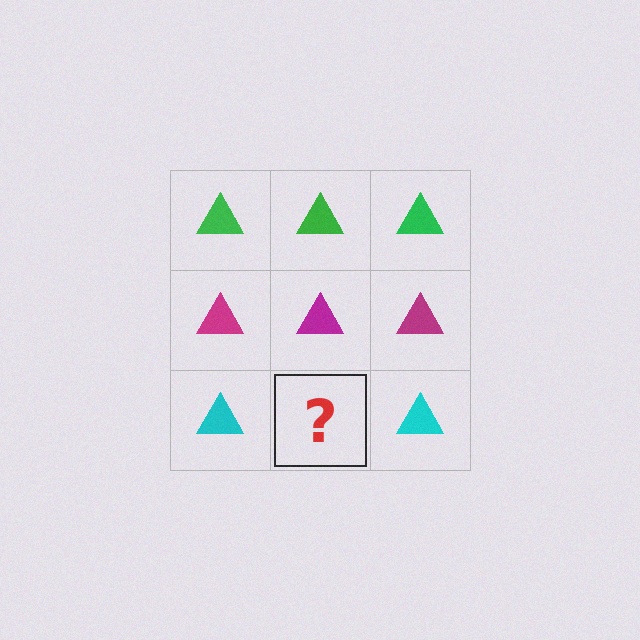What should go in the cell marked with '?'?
The missing cell should contain a cyan triangle.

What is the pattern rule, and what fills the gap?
The rule is that each row has a consistent color. The gap should be filled with a cyan triangle.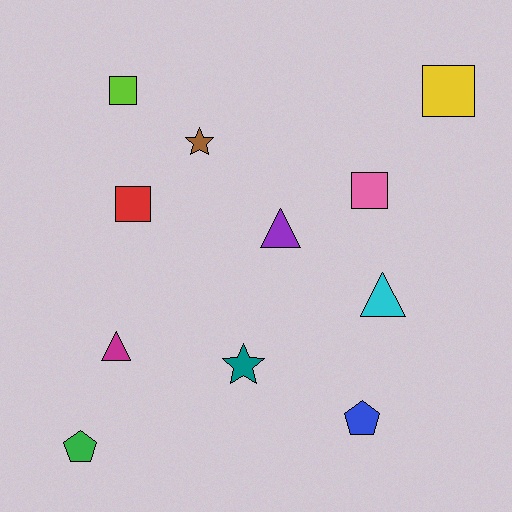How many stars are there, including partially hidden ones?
There are 2 stars.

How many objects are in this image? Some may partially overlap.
There are 11 objects.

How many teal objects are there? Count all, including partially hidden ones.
There is 1 teal object.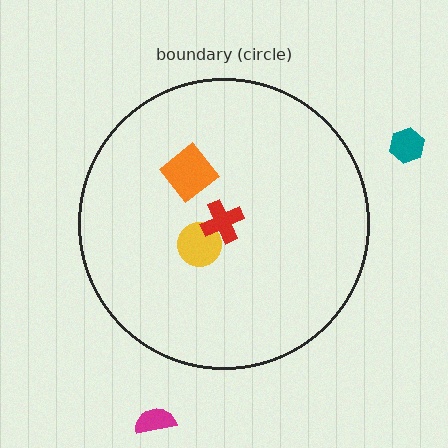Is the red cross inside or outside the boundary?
Inside.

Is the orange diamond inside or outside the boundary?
Inside.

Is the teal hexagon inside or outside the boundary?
Outside.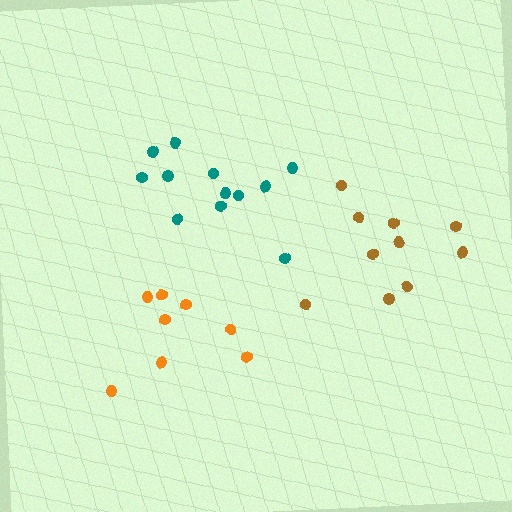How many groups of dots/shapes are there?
There are 3 groups.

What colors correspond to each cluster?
The clusters are colored: teal, orange, brown.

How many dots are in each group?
Group 1: 12 dots, Group 2: 8 dots, Group 3: 10 dots (30 total).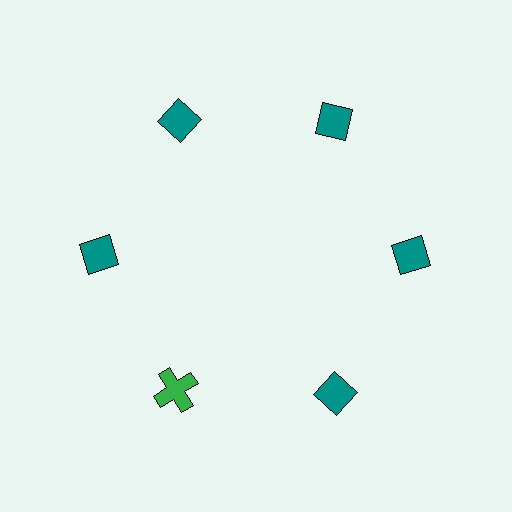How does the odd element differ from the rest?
It differs in both color (green instead of teal) and shape (cross instead of diamond).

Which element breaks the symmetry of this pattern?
The green cross at roughly the 7 o'clock position breaks the symmetry. All other shapes are teal diamonds.